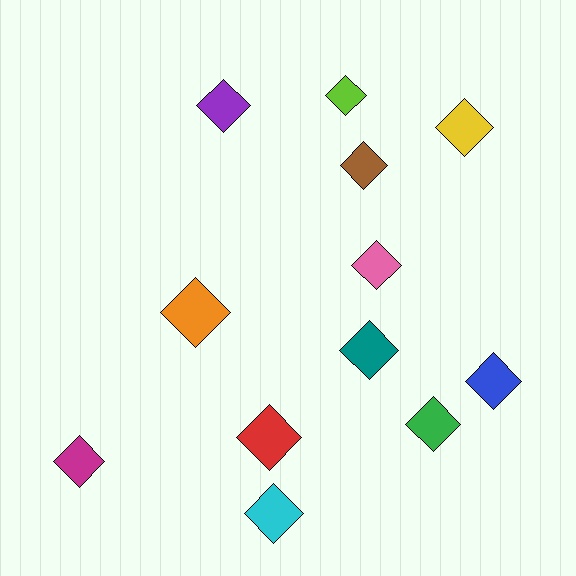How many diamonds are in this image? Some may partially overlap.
There are 12 diamonds.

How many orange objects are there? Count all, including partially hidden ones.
There is 1 orange object.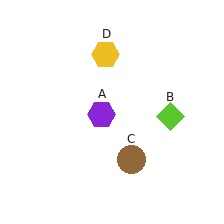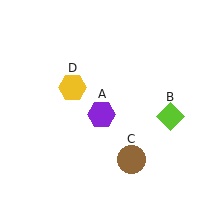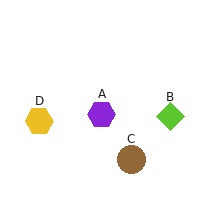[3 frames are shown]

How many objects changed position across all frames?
1 object changed position: yellow hexagon (object D).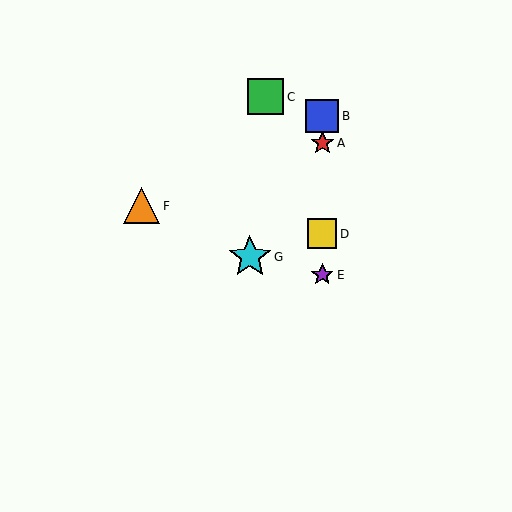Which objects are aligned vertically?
Objects A, B, D, E are aligned vertically.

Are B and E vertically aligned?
Yes, both are at x≈322.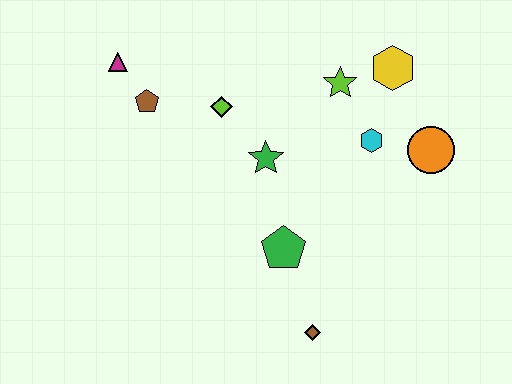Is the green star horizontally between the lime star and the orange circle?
No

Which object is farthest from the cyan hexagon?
The magenta triangle is farthest from the cyan hexagon.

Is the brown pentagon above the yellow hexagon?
No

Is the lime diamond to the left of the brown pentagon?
No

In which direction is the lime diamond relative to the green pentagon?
The lime diamond is above the green pentagon.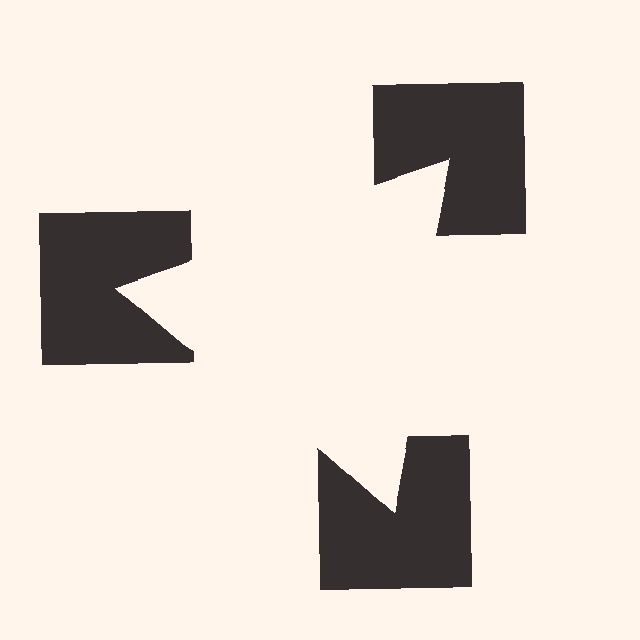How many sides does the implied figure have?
3 sides.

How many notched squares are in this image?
There are 3 — one at each vertex of the illusory triangle.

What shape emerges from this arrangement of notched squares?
An illusory triangle — its edges are inferred from the aligned wedge cuts in the notched squares, not physically drawn.